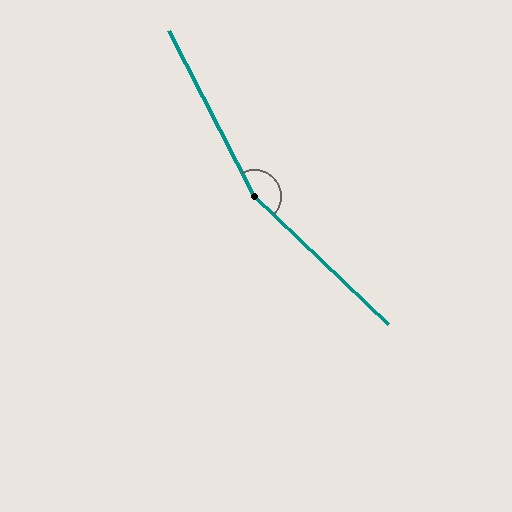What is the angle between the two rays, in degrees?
Approximately 161 degrees.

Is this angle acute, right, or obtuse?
It is obtuse.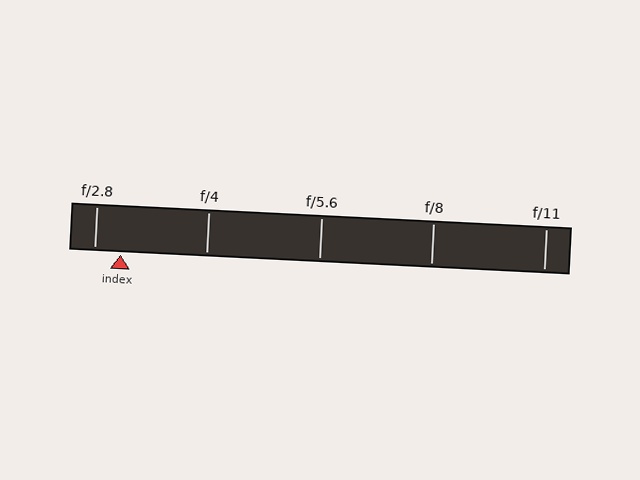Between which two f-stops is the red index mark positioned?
The index mark is between f/2.8 and f/4.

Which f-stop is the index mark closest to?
The index mark is closest to f/2.8.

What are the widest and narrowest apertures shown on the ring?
The widest aperture shown is f/2.8 and the narrowest is f/11.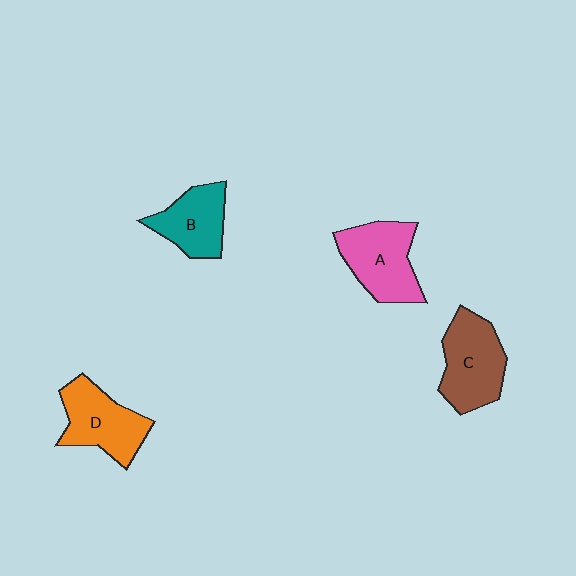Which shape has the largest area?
Shape C (brown).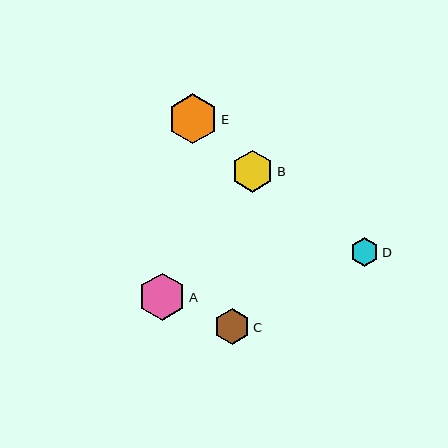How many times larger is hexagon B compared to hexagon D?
Hexagon B is approximately 1.5 times the size of hexagon D.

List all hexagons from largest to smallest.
From largest to smallest: E, A, B, C, D.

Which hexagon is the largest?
Hexagon E is the largest with a size of approximately 50 pixels.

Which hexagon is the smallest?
Hexagon D is the smallest with a size of approximately 28 pixels.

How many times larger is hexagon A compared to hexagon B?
Hexagon A is approximately 1.1 times the size of hexagon B.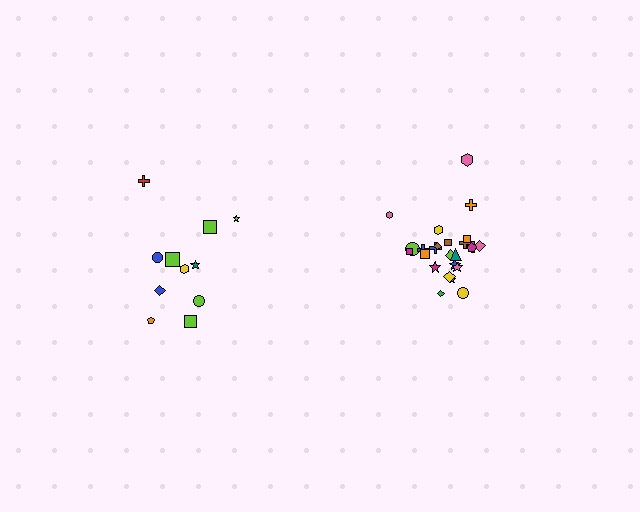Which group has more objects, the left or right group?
The right group.